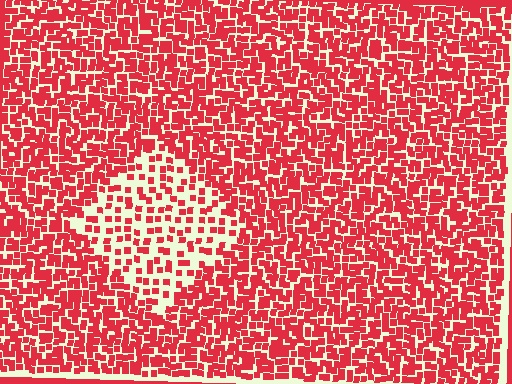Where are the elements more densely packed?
The elements are more densely packed outside the diamond boundary.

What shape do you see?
I see a diamond.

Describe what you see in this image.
The image contains small red elements arranged at two different densities. A diamond-shaped region is visible where the elements are less densely packed than the surrounding area.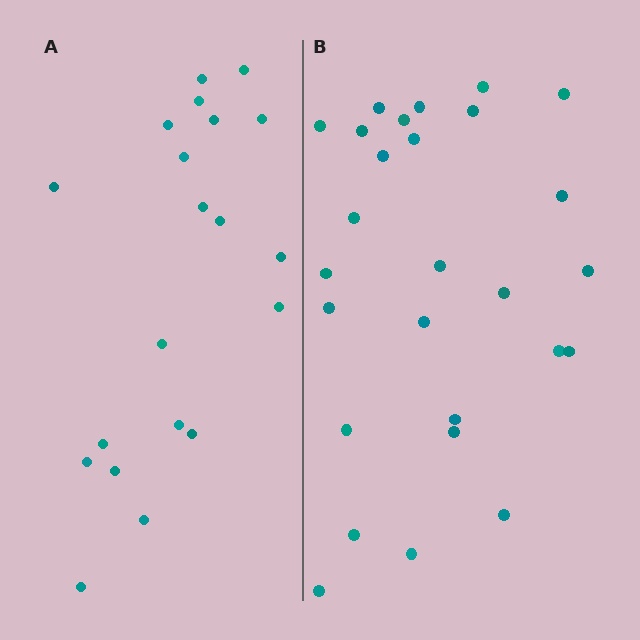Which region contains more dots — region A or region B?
Region B (the right region) has more dots.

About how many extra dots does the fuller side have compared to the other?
Region B has roughly 8 or so more dots than region A.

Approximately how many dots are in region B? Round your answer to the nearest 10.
About 30 dots. (The exact count is 27, which rounds to 30.)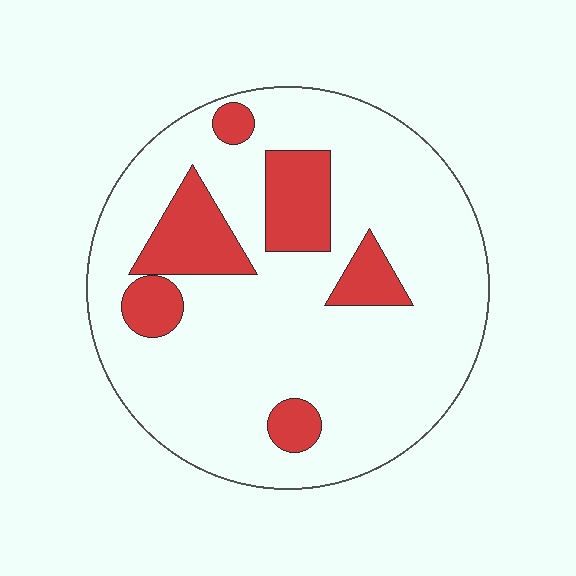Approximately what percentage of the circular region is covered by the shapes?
Approximately 20%.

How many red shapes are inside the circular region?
6.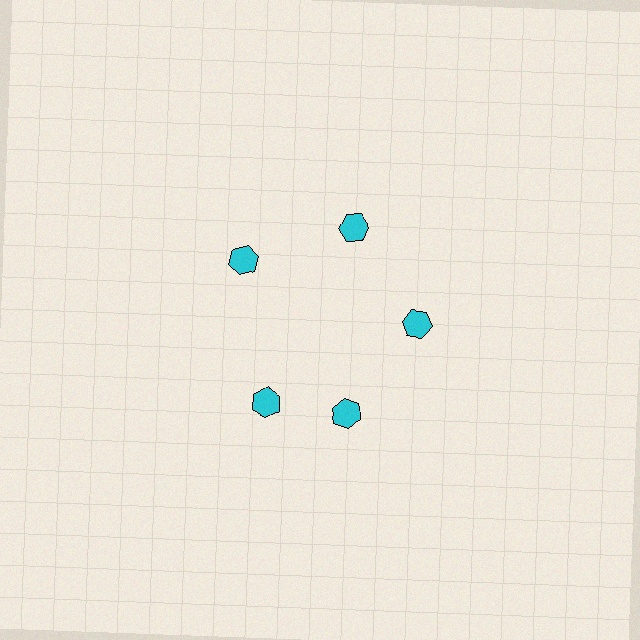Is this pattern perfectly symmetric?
No. The 5 cyan hexagons are arranged in a ring, but one element near the 8 o'clock position is rotated out of alignment along the ring, breaking the 5-fold rotational symmetry.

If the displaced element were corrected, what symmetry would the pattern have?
It would have 5-fold rotational symmetry — the pattern would map onto itself every 72 degrees.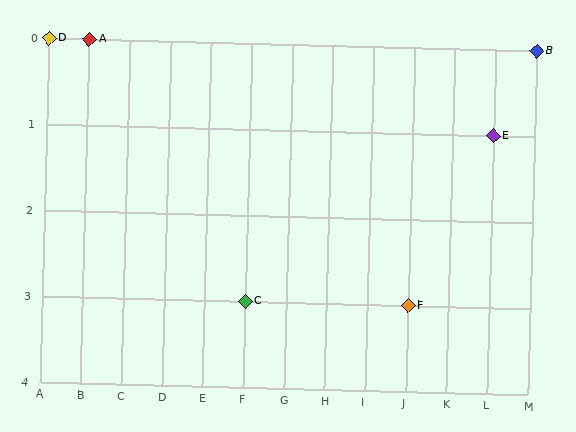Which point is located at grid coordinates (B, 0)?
Point A is at (B, 0).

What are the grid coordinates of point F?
Point F is at grid coordinates (J, 3).